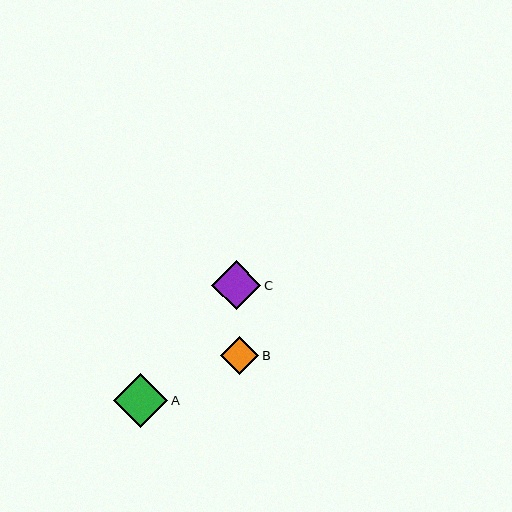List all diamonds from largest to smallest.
From largest to smallest: A, C, B.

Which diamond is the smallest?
Diamond B is the smallest with a size of approximately 38 pixels.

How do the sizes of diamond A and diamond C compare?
Diamond A and diamond C are approximately the same size.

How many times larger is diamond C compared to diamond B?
Diamond C is approximately 1.3 times the size of diamond B.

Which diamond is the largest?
Diamond A is the largest with a size of approximately 55 pixels.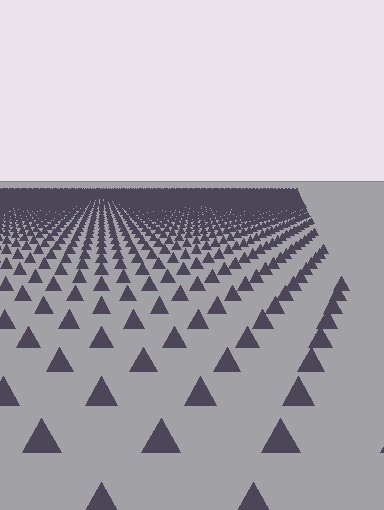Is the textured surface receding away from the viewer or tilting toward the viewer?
The surface is receding away from the viewer. Texture elements get smaller and denser toward the top.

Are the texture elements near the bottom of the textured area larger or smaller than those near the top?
Larger. Near the bottom, elements are closer to the viewer and appear at a bigger on-screen size.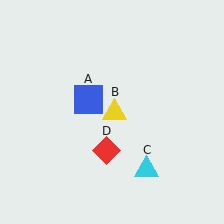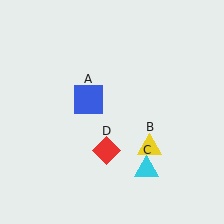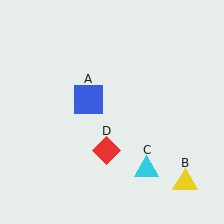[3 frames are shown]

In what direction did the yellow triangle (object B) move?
The yellow triangle (object B) moved down and to the right.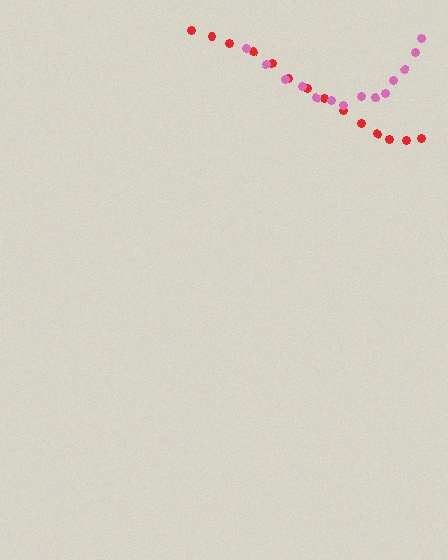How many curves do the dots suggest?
There are 2 distinct paths.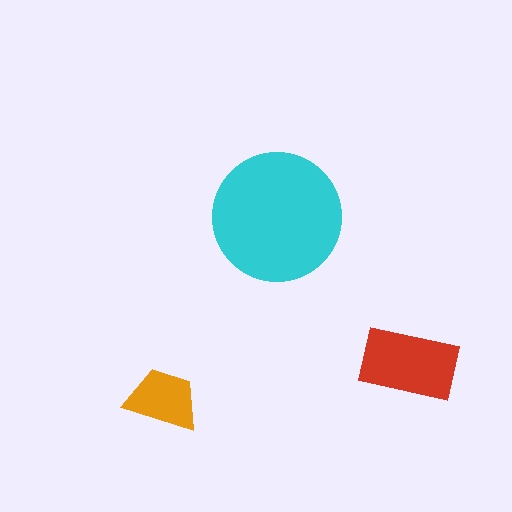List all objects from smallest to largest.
The orange trapezoid, the red rectangle, the cyan circle.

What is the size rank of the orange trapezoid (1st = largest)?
3rd.